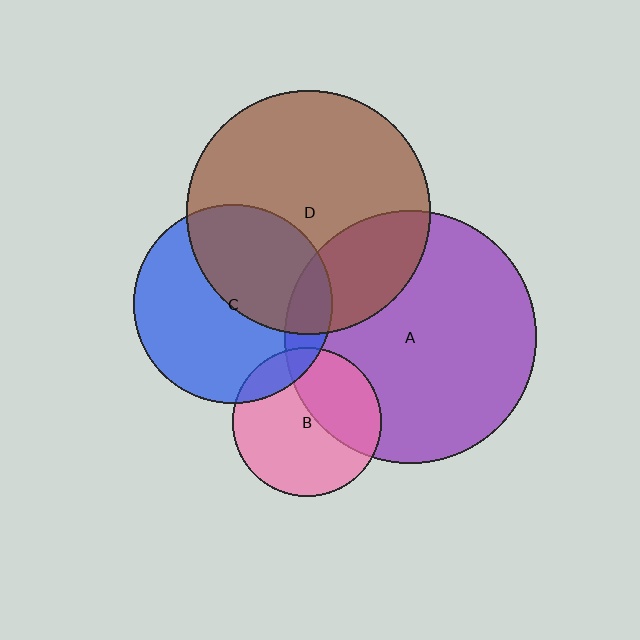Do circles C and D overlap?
Yes.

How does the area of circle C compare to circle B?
Approximately 1.8 times.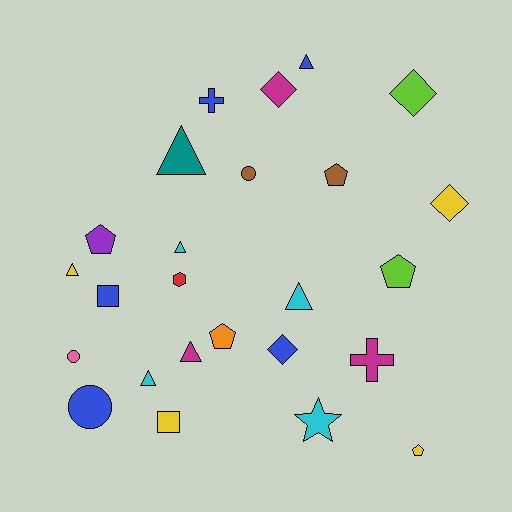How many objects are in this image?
There are 25 objects.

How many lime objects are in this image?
There are 2 lime objects.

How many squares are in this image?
There are 2 squares.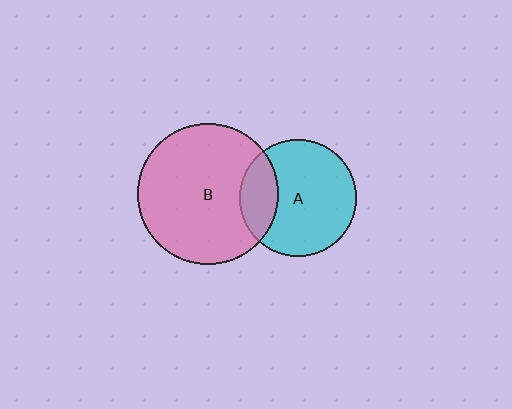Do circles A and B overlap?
Yes.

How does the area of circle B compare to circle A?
Approximately 1.5 times.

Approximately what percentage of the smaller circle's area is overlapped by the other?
Approximately 25%.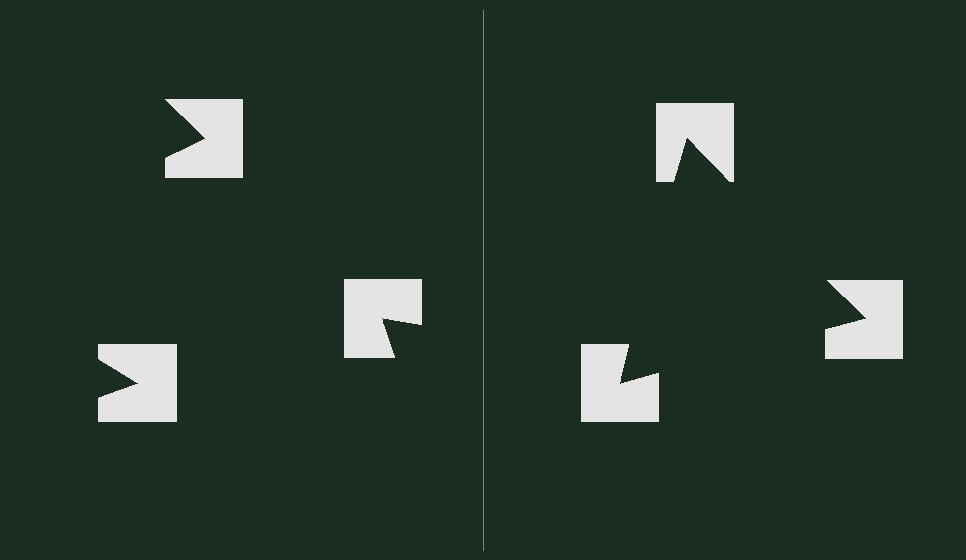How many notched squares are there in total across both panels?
6 — 3 on each side.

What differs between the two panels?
The notched squares are positioned identically on both sides; only the wedge orientations differ. On the right they align to a triangle; on the left they are misaligned.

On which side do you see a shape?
An illusory triangle appears on the right side. On the left side the wedge cuts are rotated, so no coherent shape forms.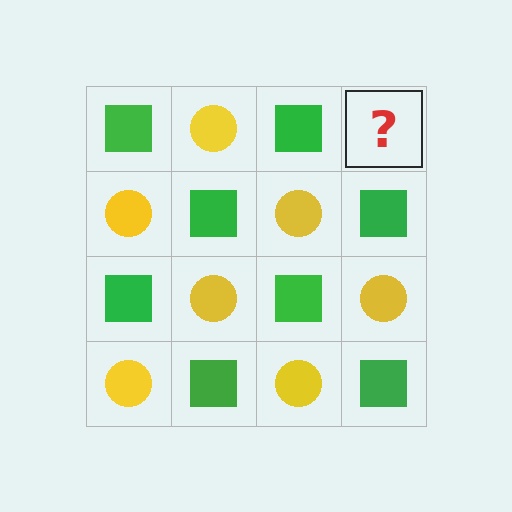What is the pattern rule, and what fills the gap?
The rule is that it alternates green square and yellow circle in a checkerboard pattern. The gap should be filled with a yellow circle.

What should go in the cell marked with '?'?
The missing cell should contain a yellow circle.